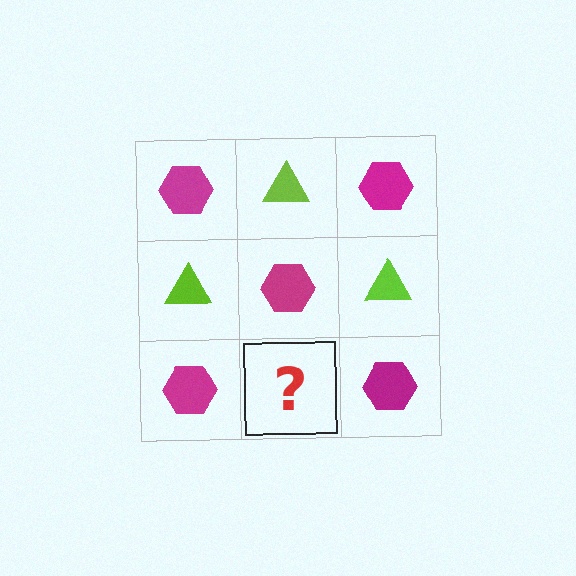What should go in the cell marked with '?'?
The missing cell should contain a lime triangle.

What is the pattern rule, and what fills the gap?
The rule is that it alternates magenta hexagon and lime triangle in a checkerboard pattern. The gap should be filled with a lime triangle.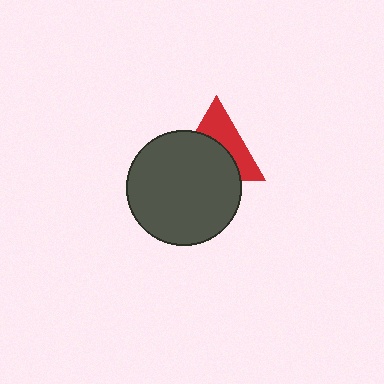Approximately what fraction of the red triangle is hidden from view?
Roughly 55% of the red triangle is hidden behind the dark gray circle.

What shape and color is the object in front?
The object in front is a dark gray circle.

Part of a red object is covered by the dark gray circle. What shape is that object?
It is a triangle.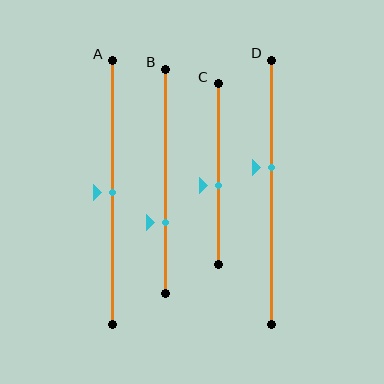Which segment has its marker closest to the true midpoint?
Segment A has its marker closest to the true midpoint.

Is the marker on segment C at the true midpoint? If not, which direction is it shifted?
No, the marker on segment C is shifted downward by about 6% of the segment length.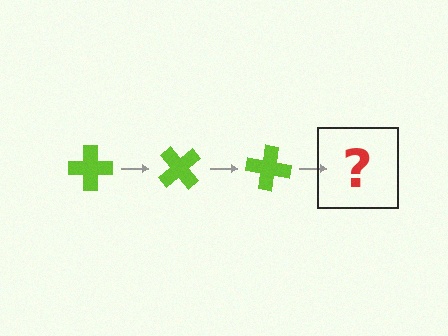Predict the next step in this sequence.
The next step is a lime cross rotated 150 degrees.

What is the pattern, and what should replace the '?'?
The pattern is that the cross rotates 50 degrees each step. The '?' should be a lime cross rotated 150 degrees.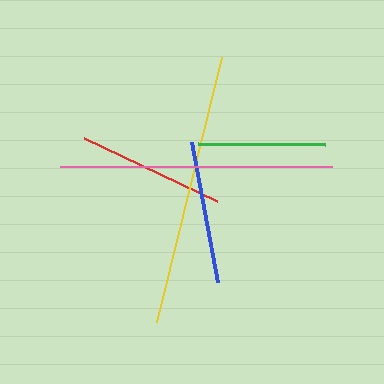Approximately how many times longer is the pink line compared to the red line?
The pink line is approximately 1.9 times the length of the red line.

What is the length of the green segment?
The green segment is approximately 127 pixels long.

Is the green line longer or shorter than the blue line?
The blue line is longer than the green line.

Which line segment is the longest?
The yellow line is the longest at approximately 273 pixels.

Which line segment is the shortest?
The green line is the shortest at approximately 127 pixels.